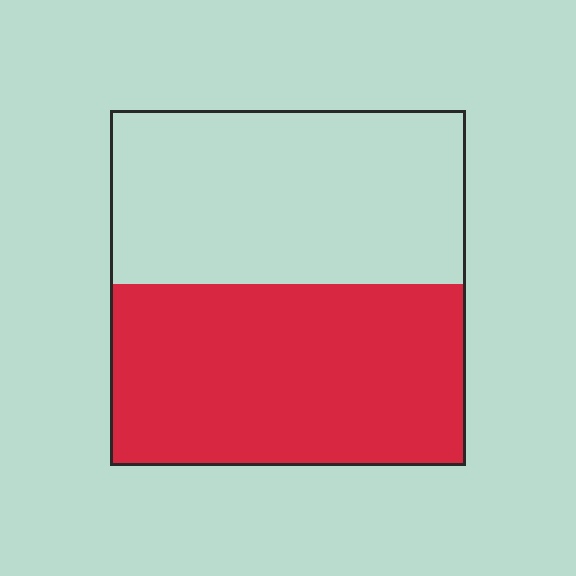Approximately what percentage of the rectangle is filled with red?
Approximately 50%.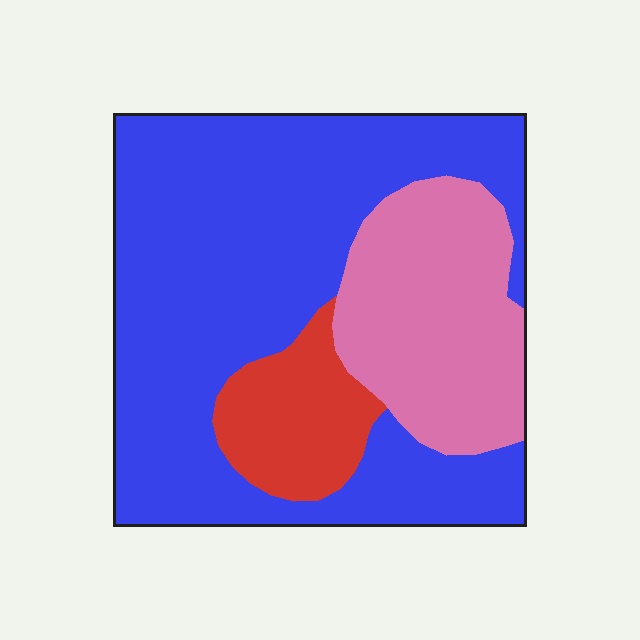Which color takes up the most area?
Blue, at roughly 65%.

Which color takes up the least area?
Red, at roughly 10%.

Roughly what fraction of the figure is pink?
Pink covers 24% of the figure.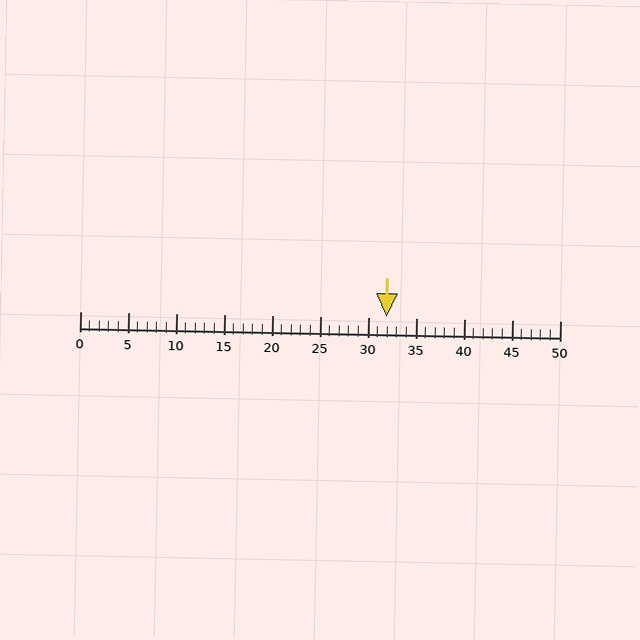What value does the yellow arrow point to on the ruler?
The yellow arrow points to approximately 32.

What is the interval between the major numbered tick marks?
The major tick marks are spaced 5 units apart.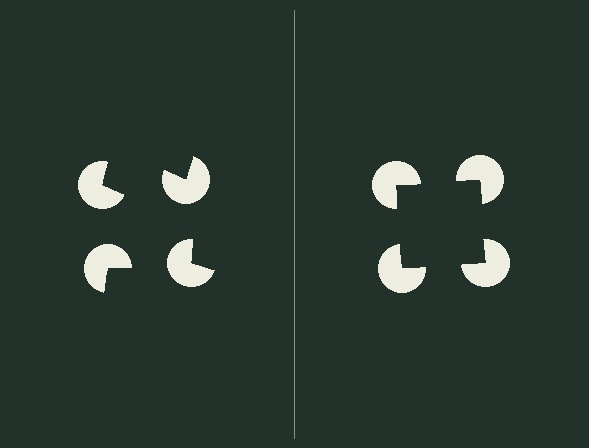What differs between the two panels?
The pac-man discs are positioned identically on both sides; only the wedge orientations differ. On the right they align to a square; on the left they are misaligned.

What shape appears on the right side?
An illusory square.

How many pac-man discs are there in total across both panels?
8 — 4 on each side.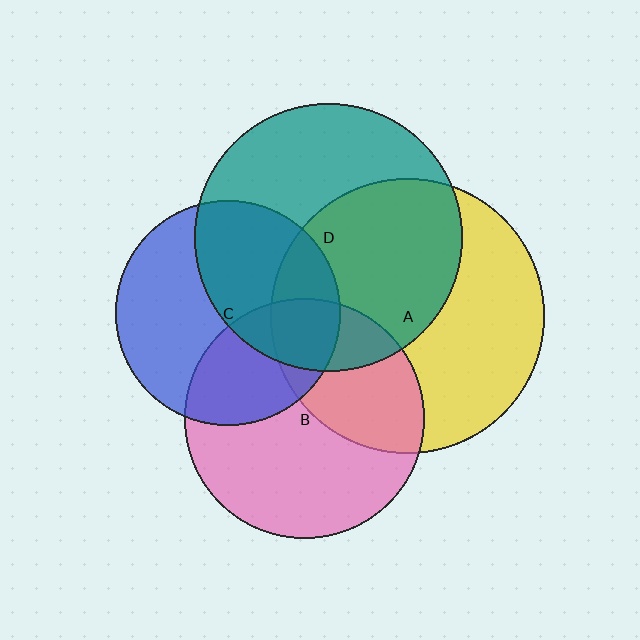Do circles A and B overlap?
Yes.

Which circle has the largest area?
Circle A (yellow).